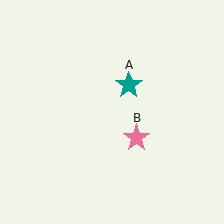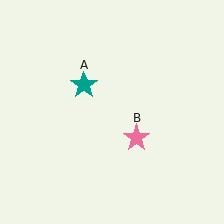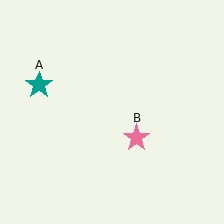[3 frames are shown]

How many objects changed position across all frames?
1 object changed position: teal star (object A).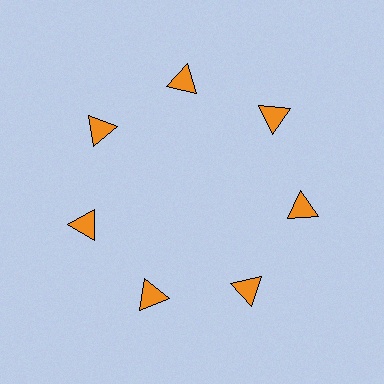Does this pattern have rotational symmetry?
Yes, this pattern has 7-fold rotational symmetry. It looks the same after rotating 51 degrees around the center.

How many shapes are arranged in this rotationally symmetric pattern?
There are 7 shapes, arranged in 7 groups of 1.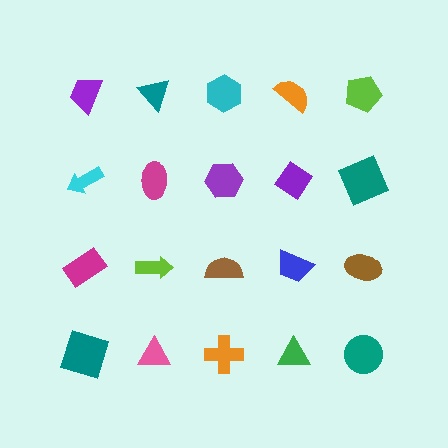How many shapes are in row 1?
5 shapes.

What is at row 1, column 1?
A purple trapezoid.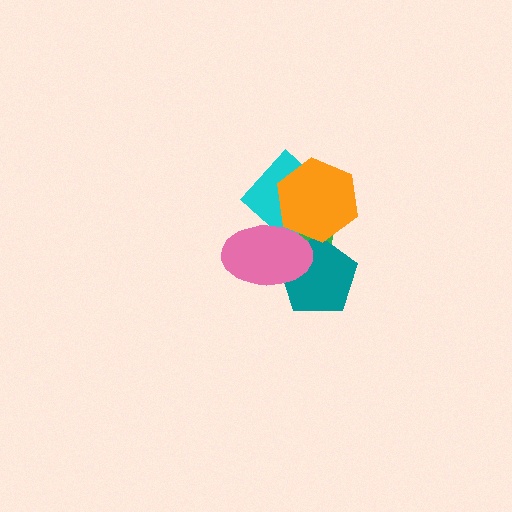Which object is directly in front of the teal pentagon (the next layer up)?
The pink ellipse is directly in front of the teal pentagon.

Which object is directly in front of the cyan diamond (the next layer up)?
The pink ellipse is directly in front of the cyan diamond.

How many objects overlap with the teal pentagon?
3 objects overlap with the teal pentagon.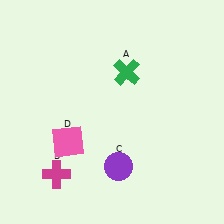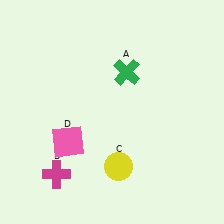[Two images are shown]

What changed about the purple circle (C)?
In Image 1, C is purple. In Image 2, it changed to yellow.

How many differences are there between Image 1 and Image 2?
There is 1 difference between the two images.